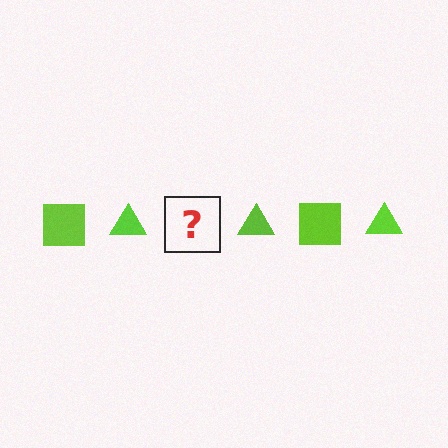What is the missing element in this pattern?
The missing element is a lime square.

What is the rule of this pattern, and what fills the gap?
The rule is that the pattern cycles through square, triangle shapes in lime. The gap should be filled with a lime square.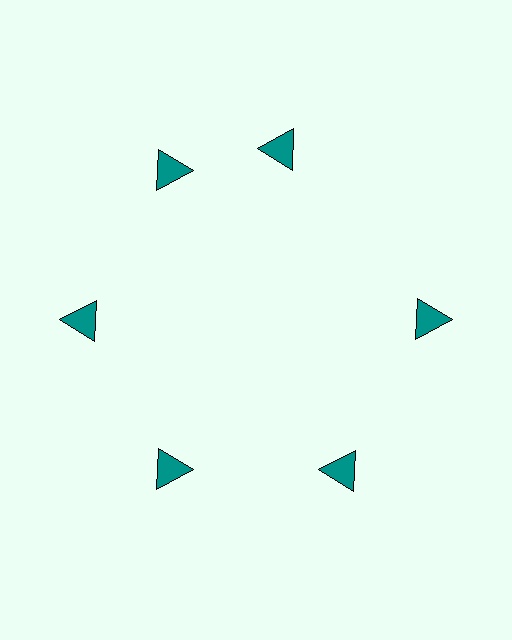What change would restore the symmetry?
The symmetry would be restored by rotating it back into even spacing with its neighbors so that all 6 triangles sit at equal angles and equal distance from the center.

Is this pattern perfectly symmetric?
No. The 6 teal triangles are arranged in a ring, but one element near the 1 o'clock position is rotated out of alignment along the ring, breaking the 6-fold rotational symmetry.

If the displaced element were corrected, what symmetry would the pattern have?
It would have 6-fold rotational symmetry — the pattern would map onto itself every 60 degrees.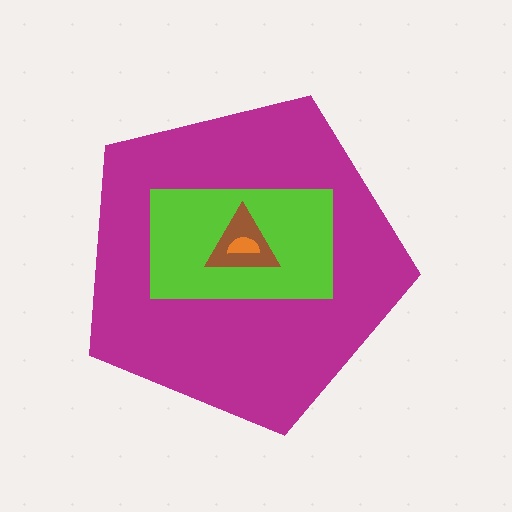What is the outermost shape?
The magenta pentagon.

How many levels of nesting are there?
4.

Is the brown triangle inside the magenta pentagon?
Yes.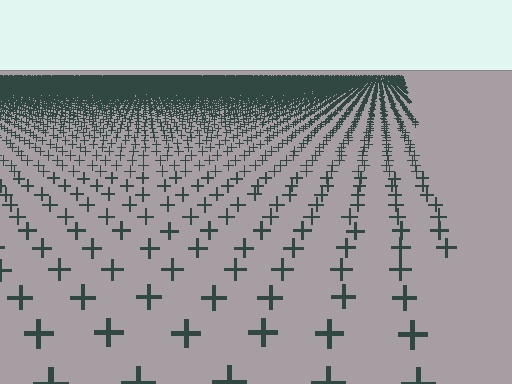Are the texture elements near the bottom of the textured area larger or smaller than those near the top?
Larger. Near the bottom, elements are closer to the viewer and appear at a bigger on-screen size.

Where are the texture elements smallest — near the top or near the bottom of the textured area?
Near the top.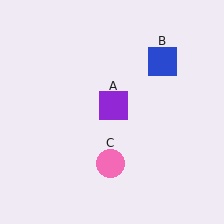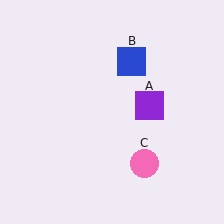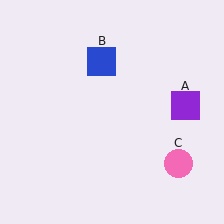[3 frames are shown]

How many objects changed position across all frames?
3 objects changed position: purple square (object A), blue square (object B), pink circle (object C).